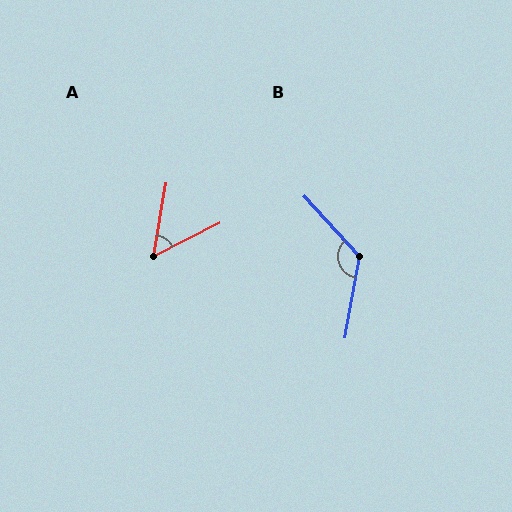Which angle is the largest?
B, at approximately 127 degrees.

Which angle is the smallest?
A, at approximately 53 degrees.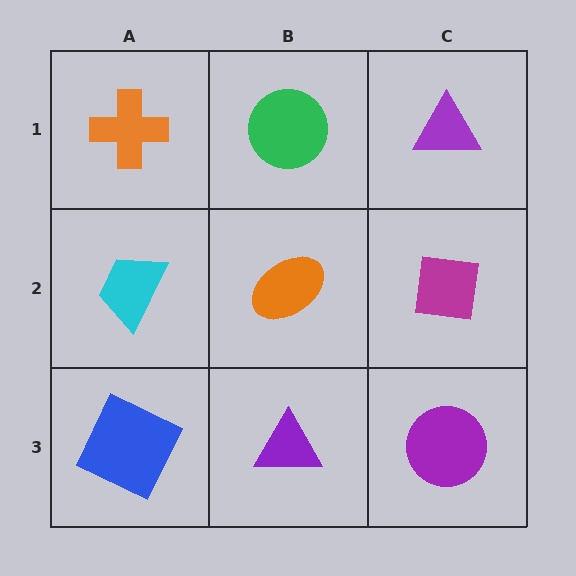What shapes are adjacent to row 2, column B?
A green circle (row 1, column B), a purple triangle (row 3, column B), a cyan trapezoid (row 2, column A), a magenta square (row 2, column C).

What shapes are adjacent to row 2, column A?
An orange cross (row 1, column A), a blue square (row 3, column A), an orange ellipse (row 2, column B).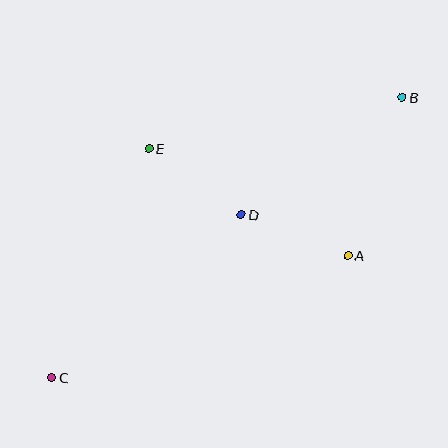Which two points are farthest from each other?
Points B and C are farthest from each other.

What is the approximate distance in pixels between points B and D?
The distance between B and D is approximately 199 pixels.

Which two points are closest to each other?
Points D and E are closest to each other.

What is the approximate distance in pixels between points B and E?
The distance between B and E is approximately 259 pixels.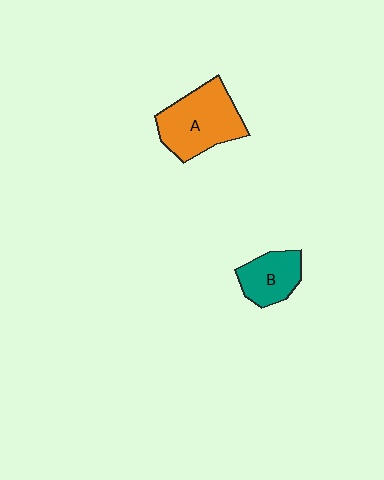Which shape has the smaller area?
Shape B (teal).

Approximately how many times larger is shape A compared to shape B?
Approximately 1.7 times.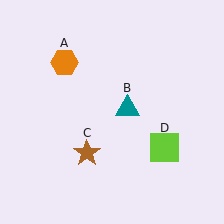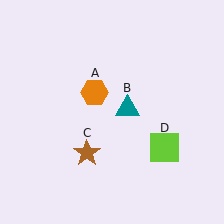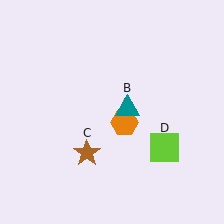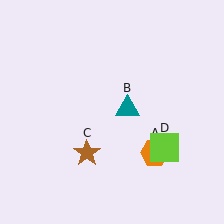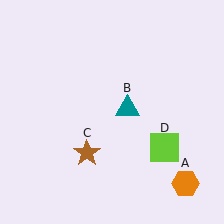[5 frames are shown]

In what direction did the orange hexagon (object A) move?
The orange hexagon (object A) moved down and to the right.